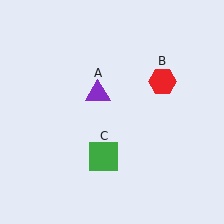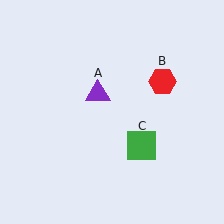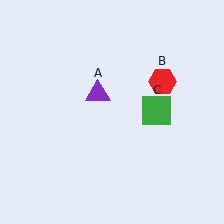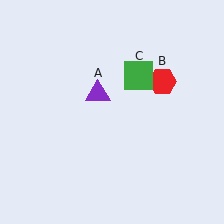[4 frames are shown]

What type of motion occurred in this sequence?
The green square (object C) rotated counterclockwise around the center of the scene.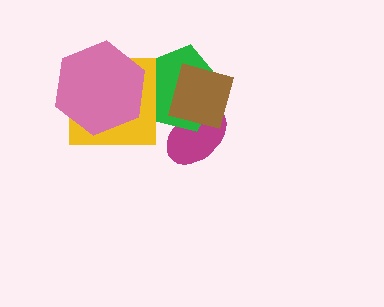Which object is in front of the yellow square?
The pink hexagon is in front of the yellow square.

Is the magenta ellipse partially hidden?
Yes, it is partially covered by another shape.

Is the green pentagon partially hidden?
Yes, it is partially covered by another shape.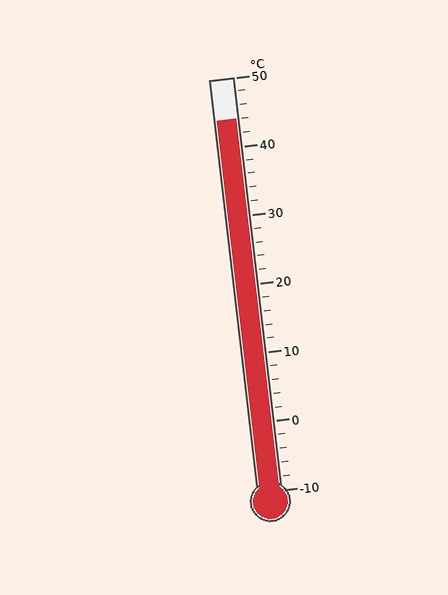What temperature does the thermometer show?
The thermometer shows approximately 44°C.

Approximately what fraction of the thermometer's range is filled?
The thermometer is filled to approximately 90% of its range.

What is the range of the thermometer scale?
The thermometer scale ranges from -10°C to 50°C.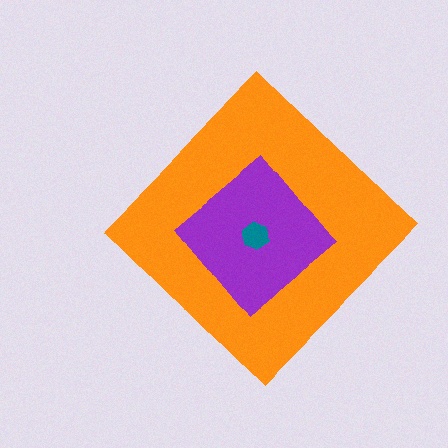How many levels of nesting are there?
3.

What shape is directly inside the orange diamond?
The purple diamond.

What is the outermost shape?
The orange diamond.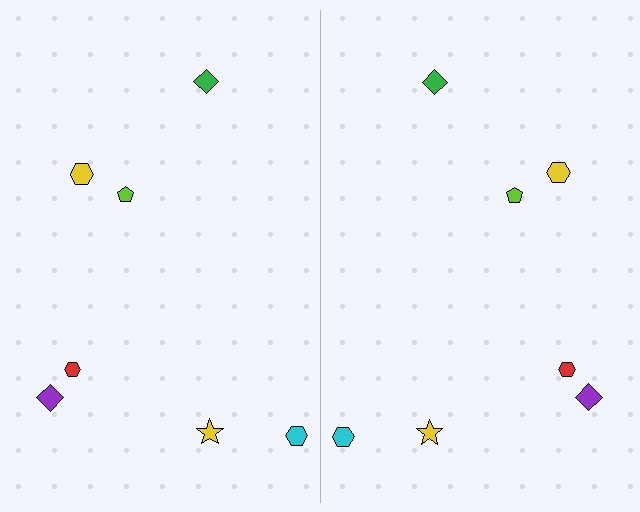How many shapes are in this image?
There are 14 shapes in this image.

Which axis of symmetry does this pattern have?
The pattern has a vertical axis of symmetry running through the center of the image.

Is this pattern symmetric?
Yes, this pattern has bilateral (reflection) symmetry.